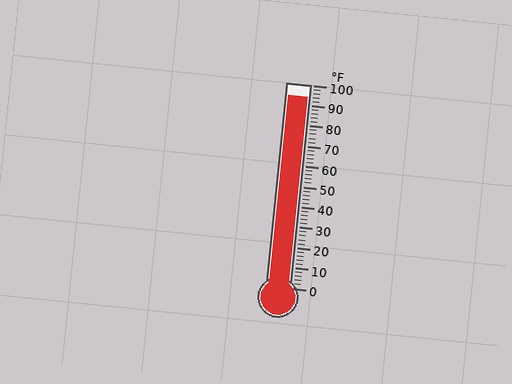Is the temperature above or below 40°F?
The temperature is above 40°F.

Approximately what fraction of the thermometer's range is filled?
The thermometer is filled to approximately 95% of its range.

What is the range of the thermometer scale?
The thermometer scale ranges from 0°F to 100°F.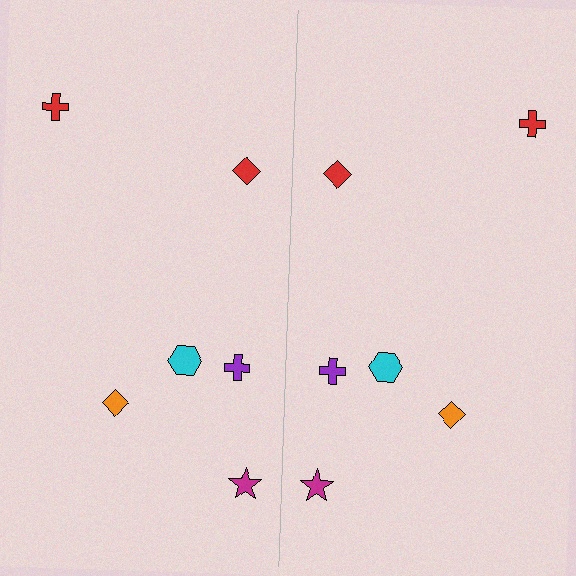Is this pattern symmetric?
Yes, this pattern has bilateral (reflection) symmetry.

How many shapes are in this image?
There are 12 shapes in this image.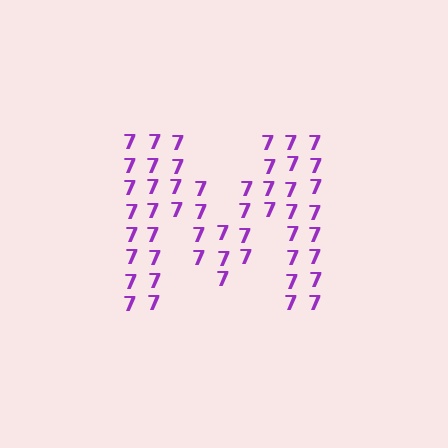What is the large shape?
The large shape is the letter M.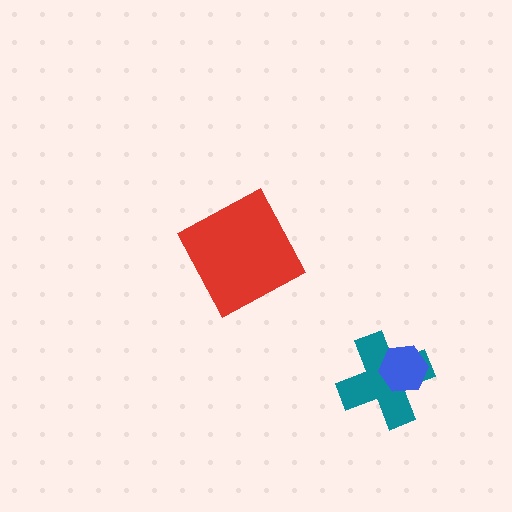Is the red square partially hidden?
No, no other shape covers it.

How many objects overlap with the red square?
0 objects overlap with the red square.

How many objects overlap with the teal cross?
1 object overlaps with the teal cross.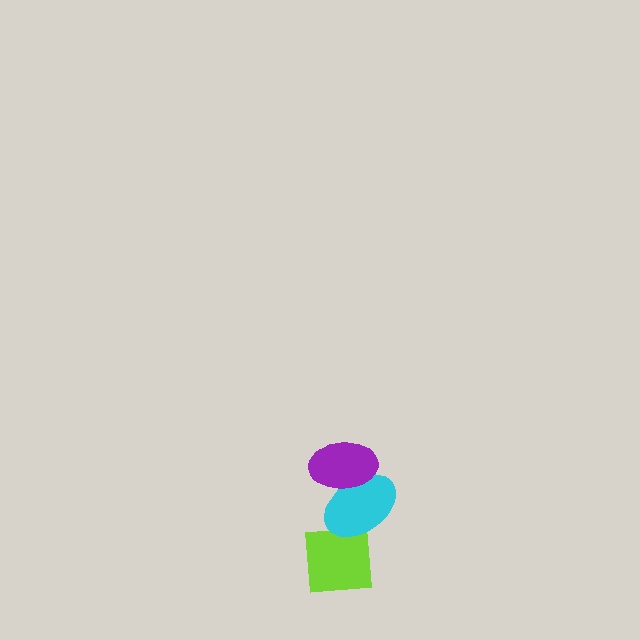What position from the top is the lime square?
The lime square is 3rd from the top.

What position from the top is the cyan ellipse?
The cyan ellipse is 2nd from the top.